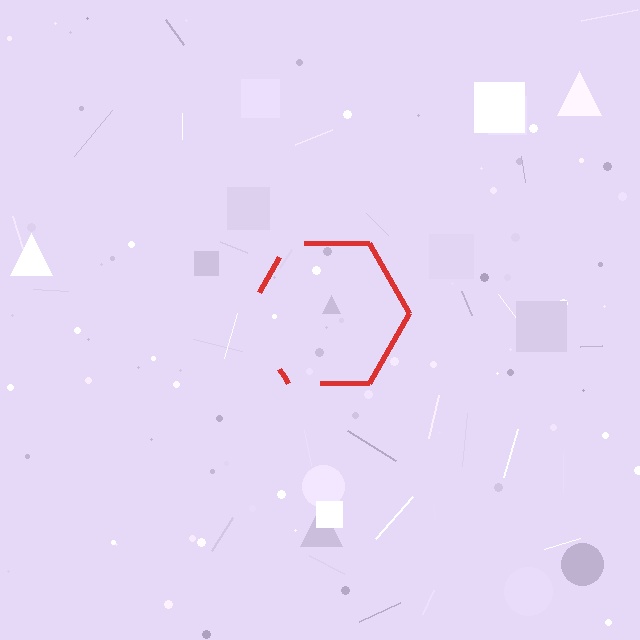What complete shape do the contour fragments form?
The contour fragments form a hexagon.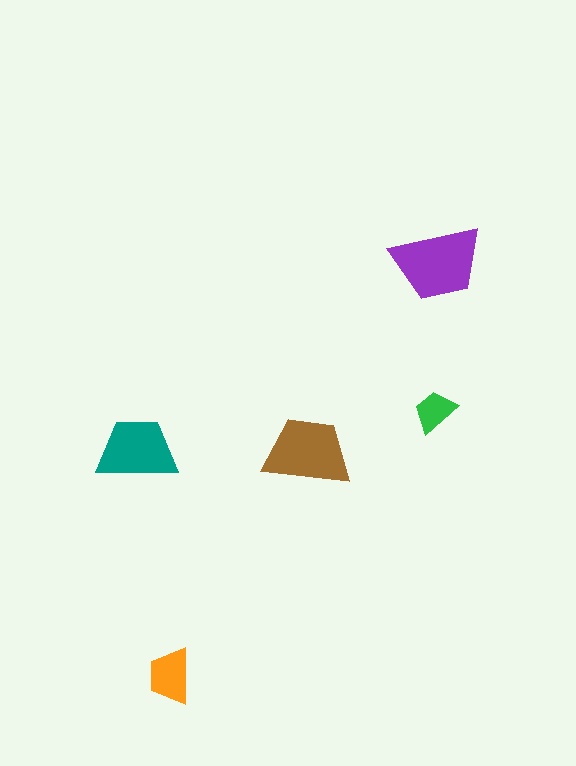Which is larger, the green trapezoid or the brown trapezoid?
The brown one.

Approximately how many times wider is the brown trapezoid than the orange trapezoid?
About 1.5 times wider.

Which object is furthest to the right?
The purple trapezoid is rightmost.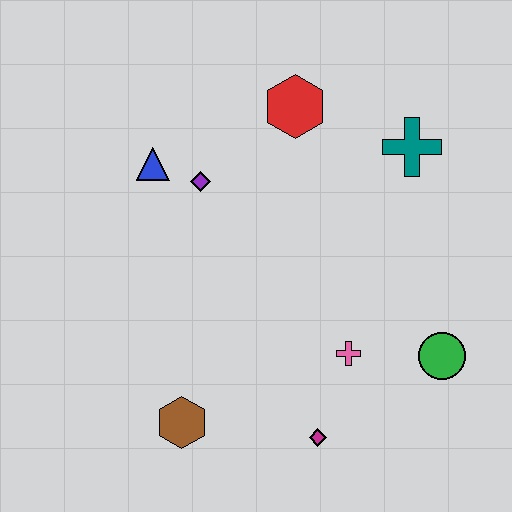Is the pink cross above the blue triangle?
No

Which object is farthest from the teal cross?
The brown hexagon is farthest from the teal cross.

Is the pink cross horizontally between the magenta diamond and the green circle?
Yes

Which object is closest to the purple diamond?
The blue triangle is closest to the purple diamond.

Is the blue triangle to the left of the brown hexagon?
Yes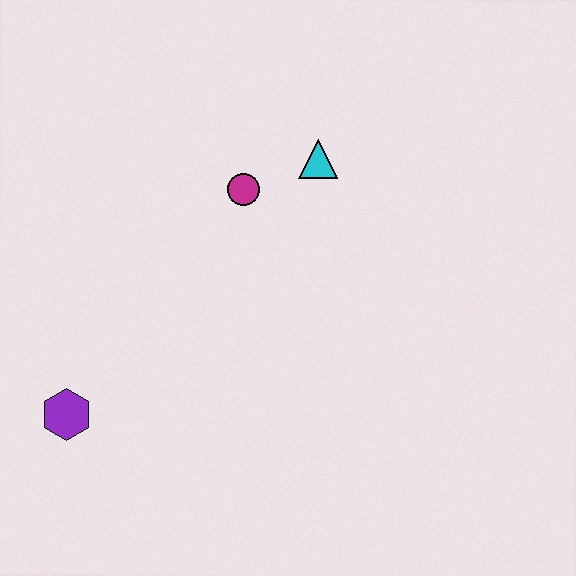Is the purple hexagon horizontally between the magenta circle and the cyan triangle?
No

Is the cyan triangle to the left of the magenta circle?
No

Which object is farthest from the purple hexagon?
The cyan triangle is farthest from the purple hexagon.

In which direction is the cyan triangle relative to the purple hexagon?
The cyan triangle is above the purple hexagon.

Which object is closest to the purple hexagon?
The magenta circle is closest to the purple hexagon.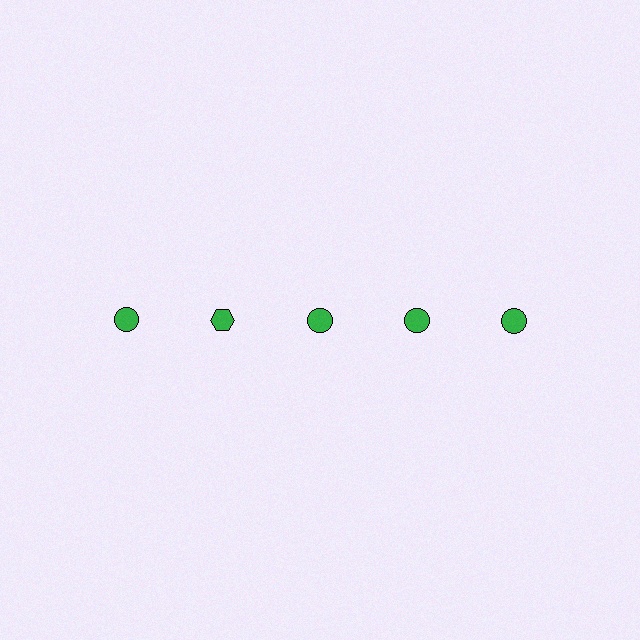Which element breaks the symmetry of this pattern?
The green hexagon in the top row, second from left column breaks the symmetry. All other shapes are green circles.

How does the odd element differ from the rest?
It has a different shape: hexagon instead of circle.